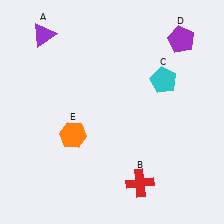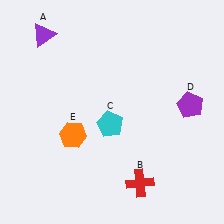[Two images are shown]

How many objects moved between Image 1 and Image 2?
2 objects moved between the two images.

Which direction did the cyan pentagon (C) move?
The cyan pentagon (C) moved left.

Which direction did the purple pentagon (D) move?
The purple pentagon (D) moved down.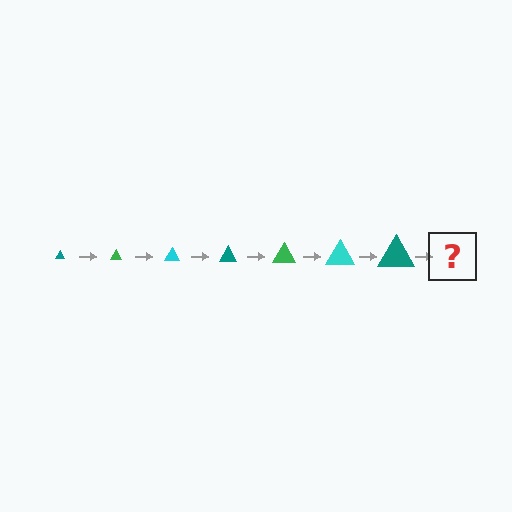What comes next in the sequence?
The next element should be a green triangle, larger than the previous one.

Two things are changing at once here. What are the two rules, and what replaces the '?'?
The two rules are that the triangle grows larger each step and the color cycles through teal, green, and cyan. The '?' should be a green triangle, larger than the previous one.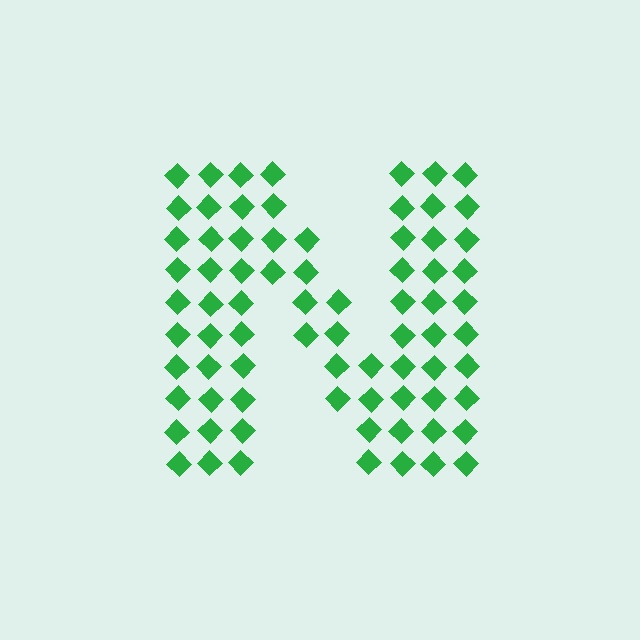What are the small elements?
The small elements are diamonds.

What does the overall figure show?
The overall figure shows the letter N.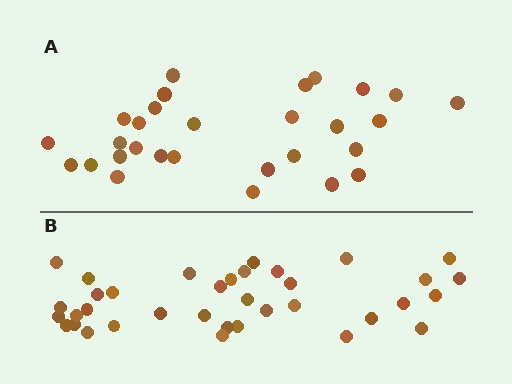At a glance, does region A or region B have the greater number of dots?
Region B (the bottom region) has more dots.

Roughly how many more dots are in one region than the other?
Region B has roughly 8 or so more dots than region A.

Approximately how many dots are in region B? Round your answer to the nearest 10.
About 40 dots. (The exact count is 36, which rounds to 40.)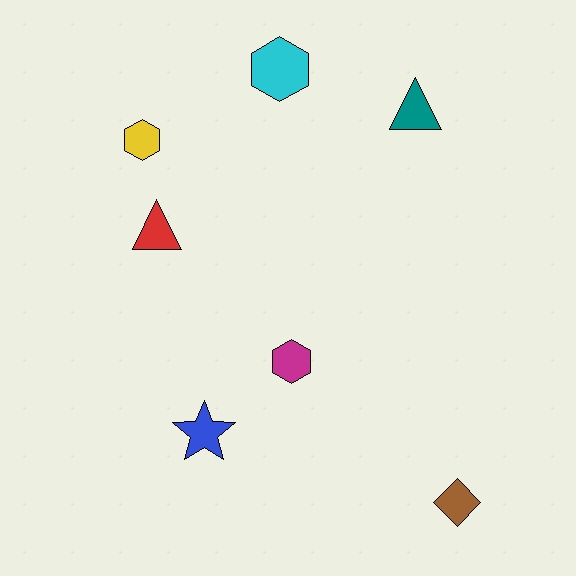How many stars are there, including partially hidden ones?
There is 1 star.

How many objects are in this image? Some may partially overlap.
There are 7 objects.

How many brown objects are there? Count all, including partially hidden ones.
There is 1 brown object.